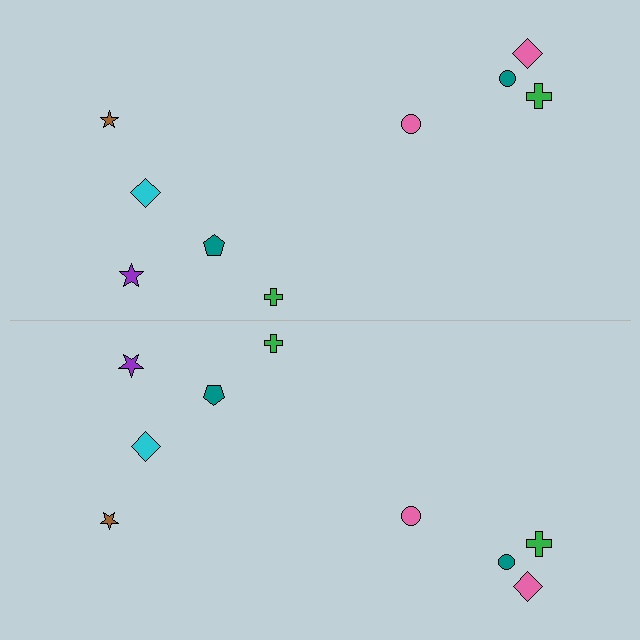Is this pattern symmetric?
Yes, this pattern has bilateral (reflection) symmetry.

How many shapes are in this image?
There are 18 shapes in this image.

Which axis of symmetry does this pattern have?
The pattern has a horizontal axis of symmetry running through the center of the image.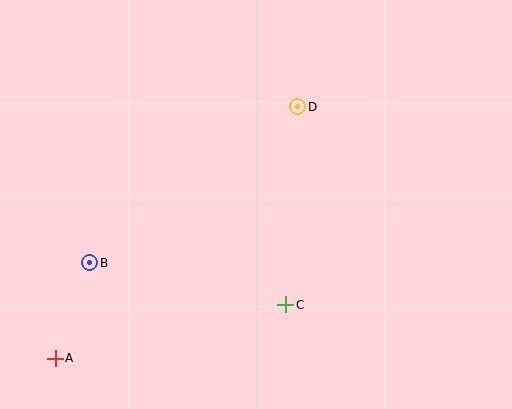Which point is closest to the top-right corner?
Point D is closest to the top-right corner.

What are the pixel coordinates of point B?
Point B is at (90, 263).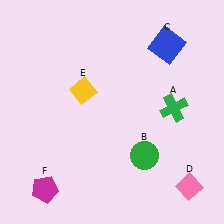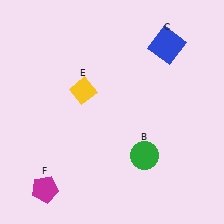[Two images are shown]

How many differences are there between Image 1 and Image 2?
There are 2 differences between the two images.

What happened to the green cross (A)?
The green cross (A) was removed in Image 2. It was in the top-right area of Image 1.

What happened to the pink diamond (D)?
The pink diamond (D) was removed in Image 2. It was in the bottom-right area of Image 1.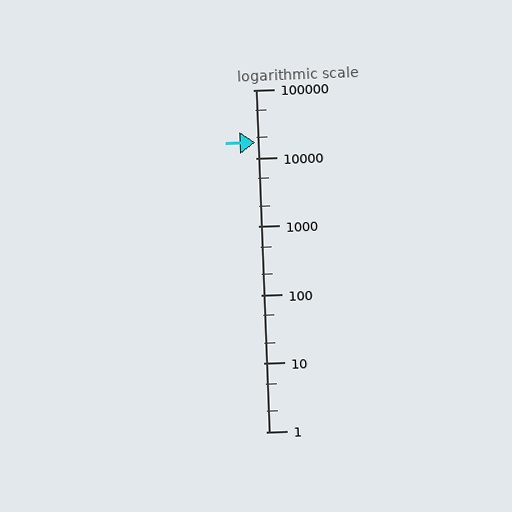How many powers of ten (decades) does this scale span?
The scale spans 5 decades, from 1 to 100000.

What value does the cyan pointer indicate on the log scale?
The pointer indicates approximately 17000.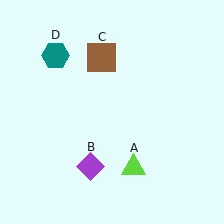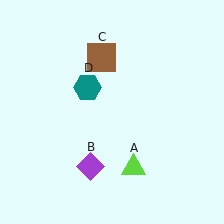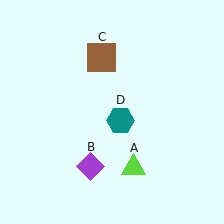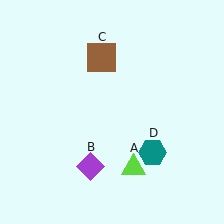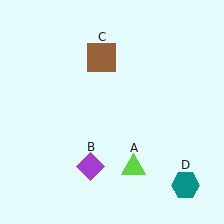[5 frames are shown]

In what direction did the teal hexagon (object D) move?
The teal hexagon (object D) moved down and to the right.